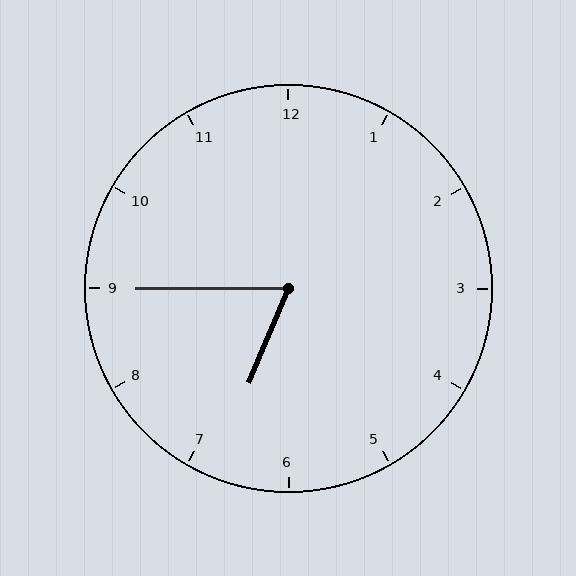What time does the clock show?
6:45.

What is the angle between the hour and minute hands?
Approximately 68 degrees.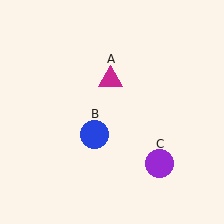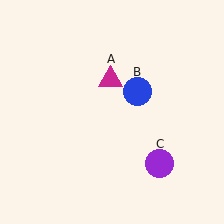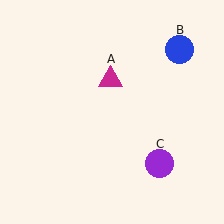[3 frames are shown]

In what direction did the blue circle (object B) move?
The blue circle (object B) moved up and to the right.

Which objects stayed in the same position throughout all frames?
Magenta triangle (object A) and purple circle (object C) remained stationary.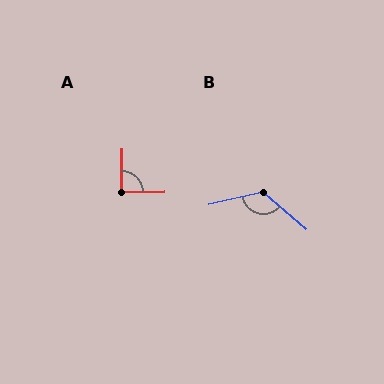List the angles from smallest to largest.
A (89°), B (127°).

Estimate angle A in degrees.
Approximately 89 degrees.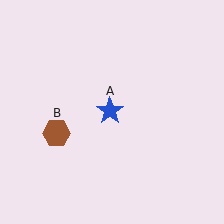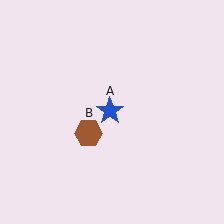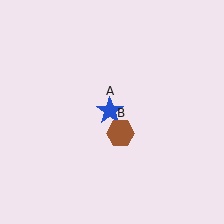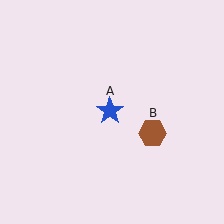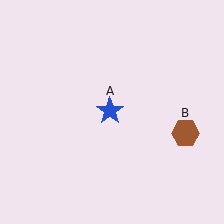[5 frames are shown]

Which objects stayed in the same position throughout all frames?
Blue star (object A) remained stationary.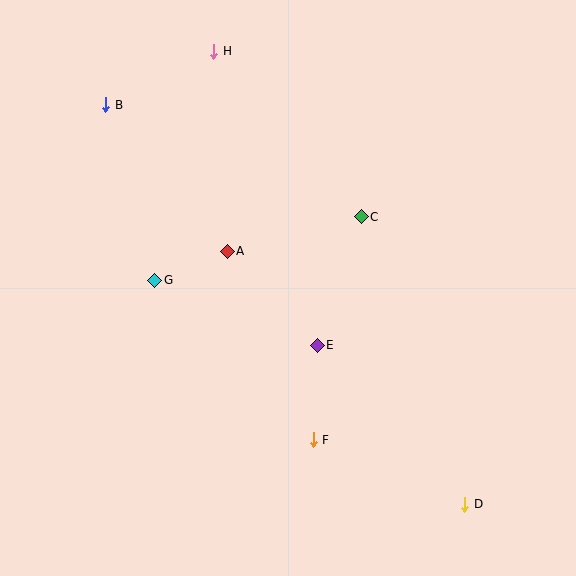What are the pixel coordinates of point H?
Point H is at (214, 51).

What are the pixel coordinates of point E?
Point E is at (317, 345).